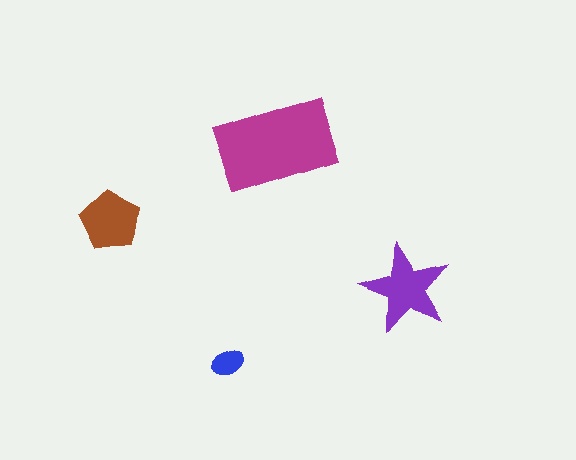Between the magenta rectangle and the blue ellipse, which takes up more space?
The magenta rectangle.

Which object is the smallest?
The blue ellipse.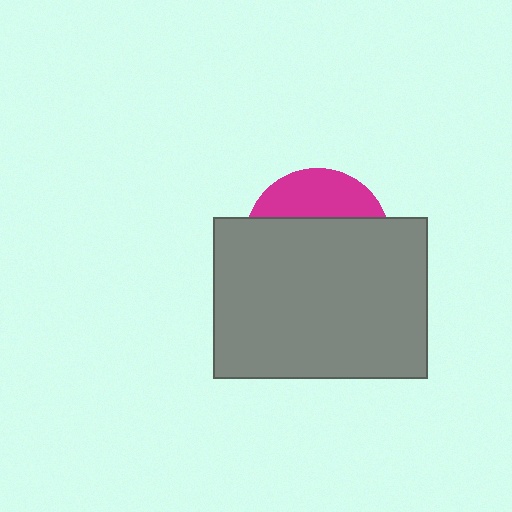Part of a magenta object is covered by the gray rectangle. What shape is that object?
It is a circle.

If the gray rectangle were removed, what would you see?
You would see the complete magenta circle.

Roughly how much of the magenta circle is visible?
A small part of it is visible (roughly 30%).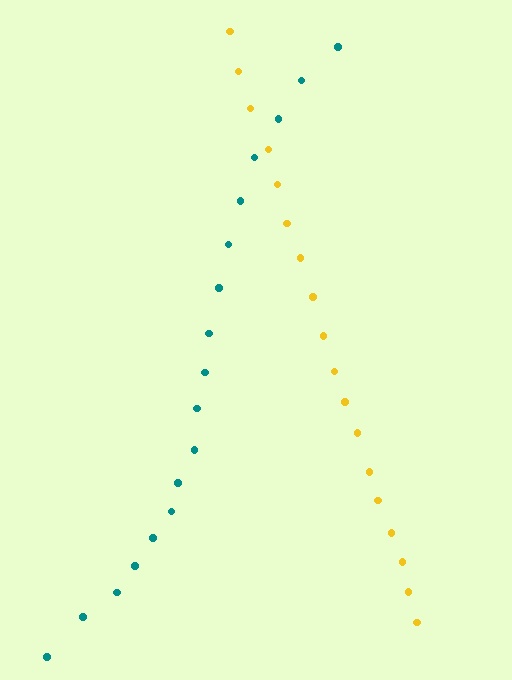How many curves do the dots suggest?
There are 2 distinct paths.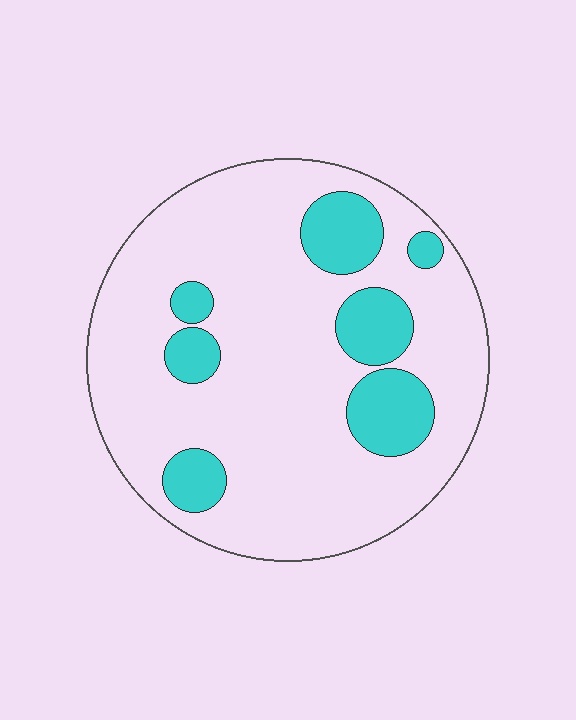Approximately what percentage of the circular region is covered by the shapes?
Approximately 20%.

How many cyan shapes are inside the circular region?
7.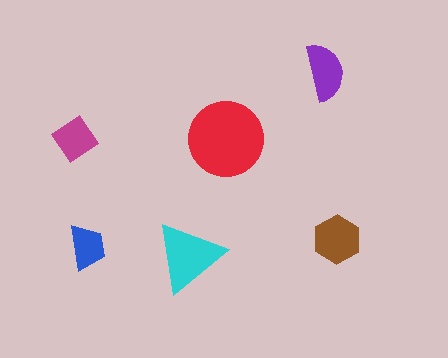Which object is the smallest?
The blue trapezoid.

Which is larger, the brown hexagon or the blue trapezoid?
The brown hexagon.